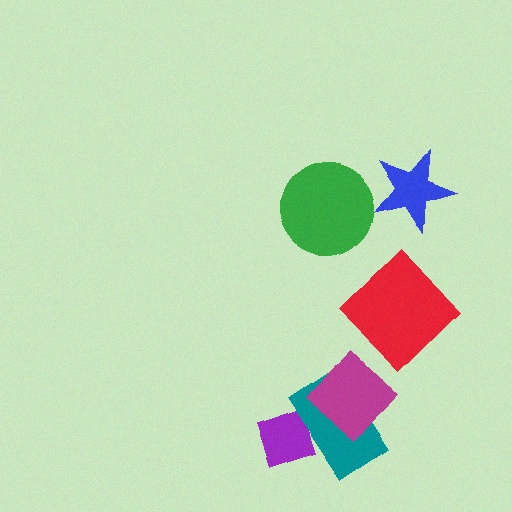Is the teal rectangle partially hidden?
Yes, it is partially covered by another shape.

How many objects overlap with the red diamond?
0 objects overlap with the red diamond.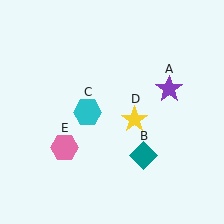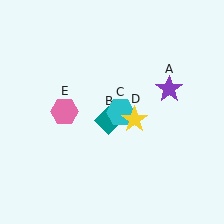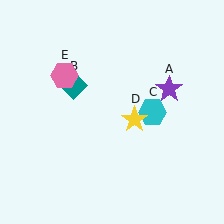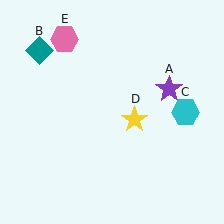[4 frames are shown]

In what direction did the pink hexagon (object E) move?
The pink hexagon (object E) moved up.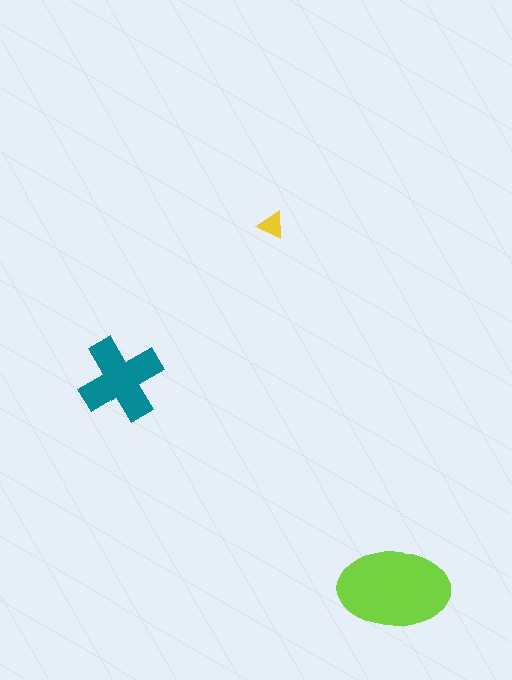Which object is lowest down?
The lime ellipse is bottommost.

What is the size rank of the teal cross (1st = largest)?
2nd.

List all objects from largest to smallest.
The lime ellipse, the teal cross, the yellow triangle.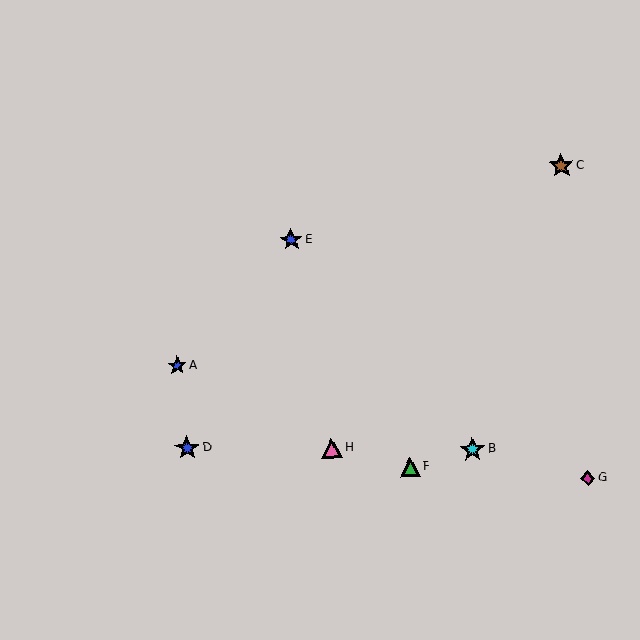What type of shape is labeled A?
Shape A is a blue star.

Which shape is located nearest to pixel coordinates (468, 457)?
The cyan star (labeled B) at (472, 450) is nearest to that location.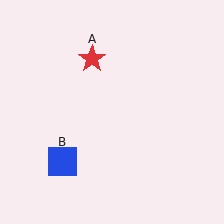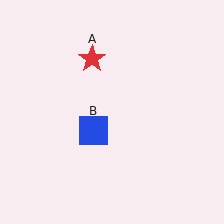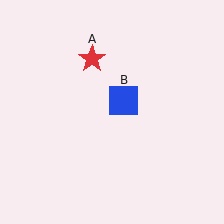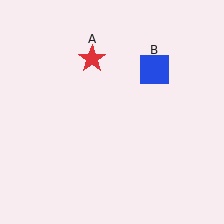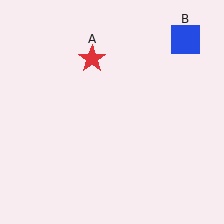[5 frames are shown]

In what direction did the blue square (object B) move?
The blue square (object B) moved up and to the right.